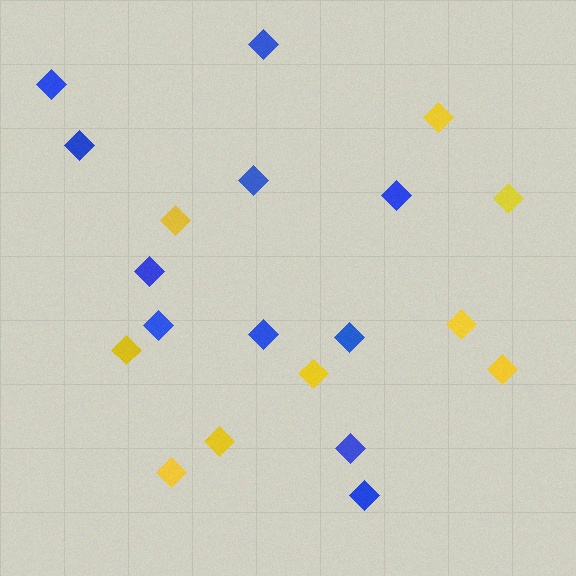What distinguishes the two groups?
There are 2 groups: one group of blue diamonds (11) and one group of yellow diamonds (9).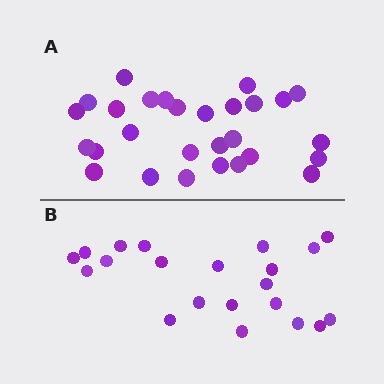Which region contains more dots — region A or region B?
Region A (the top region) has more dots.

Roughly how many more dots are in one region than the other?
Region A has roughly 8 or so more dots than region B.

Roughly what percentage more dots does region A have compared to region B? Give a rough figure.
About 35% more.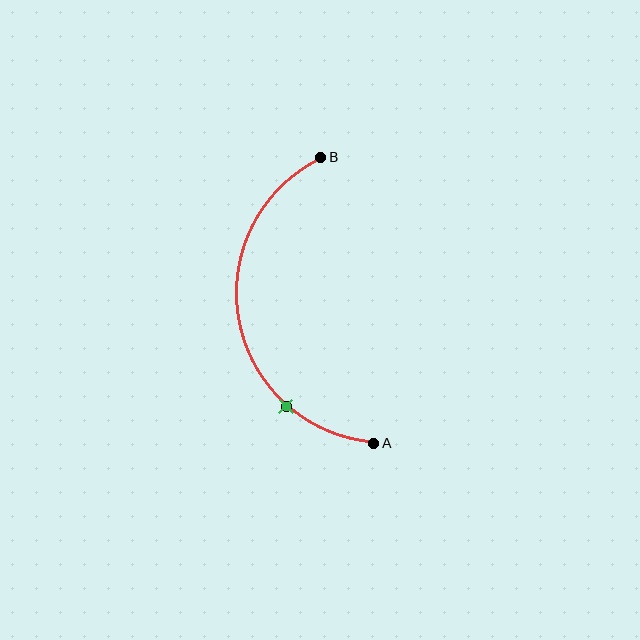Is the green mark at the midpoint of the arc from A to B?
No. The green mark lies on the arc but is closer to endpoint A. The arc midpoint would be at the point on the curve equidistant along the arc from both A and B.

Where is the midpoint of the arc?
The arc midpoint is the point on the curve farthest from the straight line joining A and B. It sits to the left of that line.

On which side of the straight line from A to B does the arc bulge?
The arc bulges to the left of the straight line connecting A and B.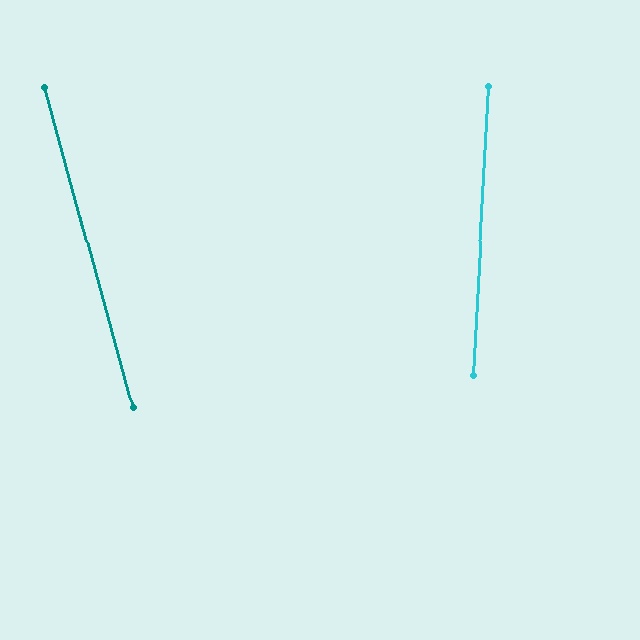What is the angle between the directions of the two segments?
Approximately 18 degrees.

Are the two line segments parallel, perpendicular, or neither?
Neither parallel nor perpendicular — they differ by about 18°.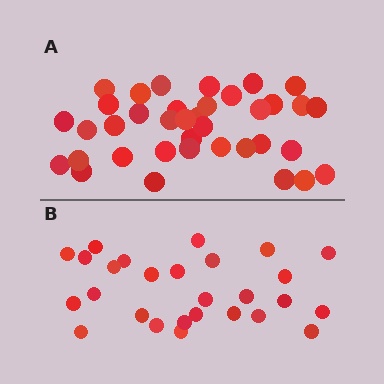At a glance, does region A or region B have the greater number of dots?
Region A (the top region) has more dots.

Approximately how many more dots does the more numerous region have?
Region A has roughly 10 or so more dots than region B.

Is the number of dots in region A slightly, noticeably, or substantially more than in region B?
Region A has noticeably more, but not dramatically so. The ratio is roughly 1.4 to 1.